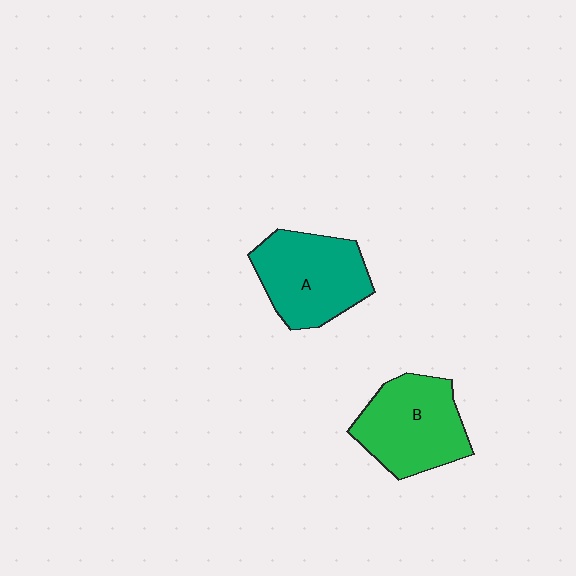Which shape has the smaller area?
Shape B (green).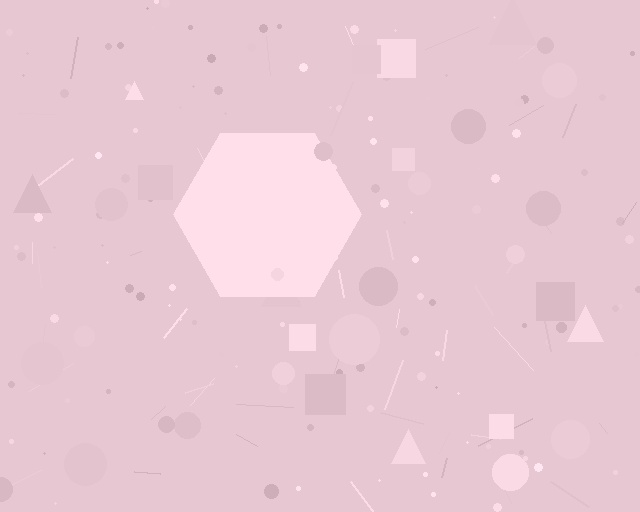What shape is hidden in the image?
A hexagon is hidden in the image.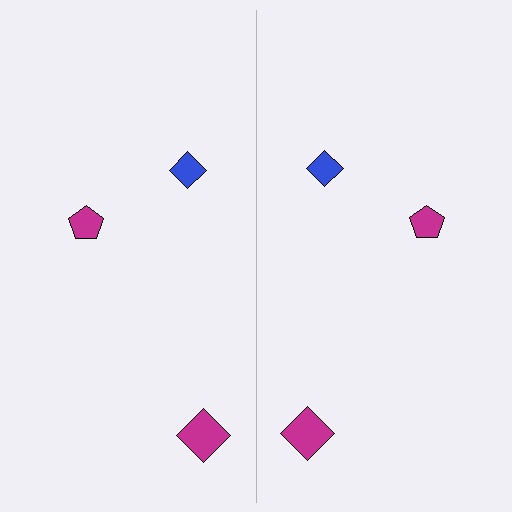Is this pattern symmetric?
Yes, this pattern has bilateral (reflection) symmetry.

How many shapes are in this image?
There are 6 shapes in this image.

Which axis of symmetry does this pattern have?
The pattern has a vertical axis of symmetry running through the center of the image.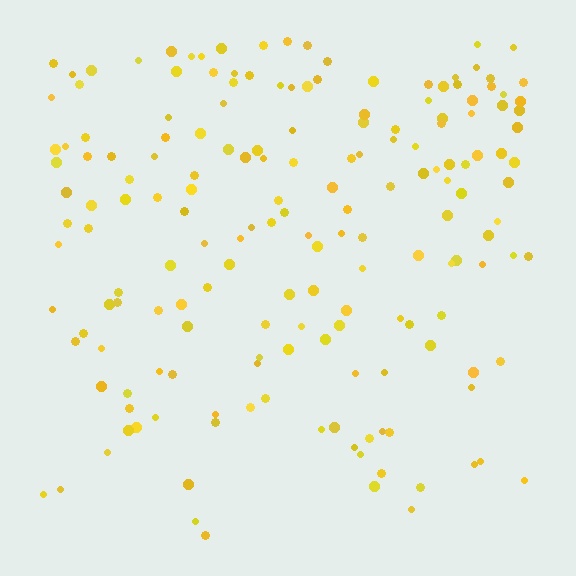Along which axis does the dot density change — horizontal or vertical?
Vertical.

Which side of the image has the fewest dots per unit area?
The bottom.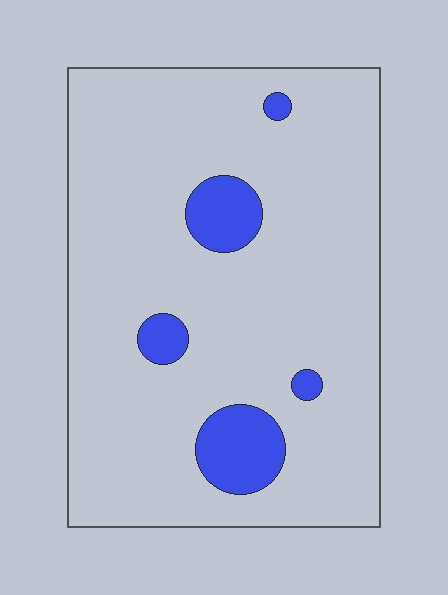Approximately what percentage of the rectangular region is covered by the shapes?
Approximately 10%.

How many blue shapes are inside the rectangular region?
5.